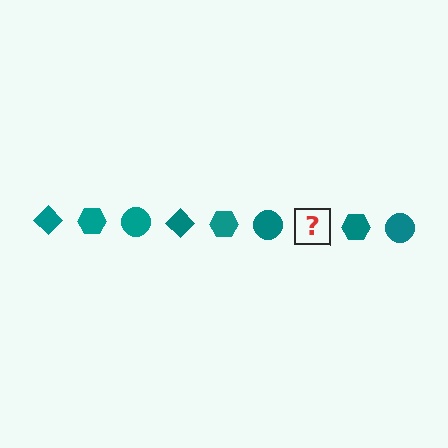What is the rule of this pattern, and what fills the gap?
The rule is that the pattern cycles through diamond, hexagon, circle shapes in teal. The gap should be filled with a teal diamond.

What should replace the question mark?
The question mark should be replaced with a teal diamond.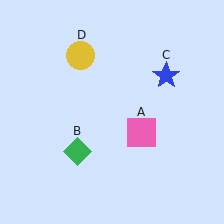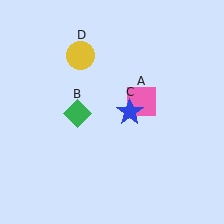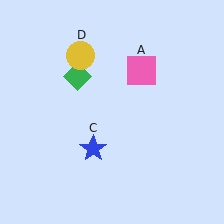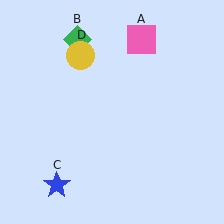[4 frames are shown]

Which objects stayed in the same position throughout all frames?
Yellow circle (object D) remained stationary.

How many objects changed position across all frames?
3 objects changed position: pink square (object A), green diamond (object B), blue star (object C).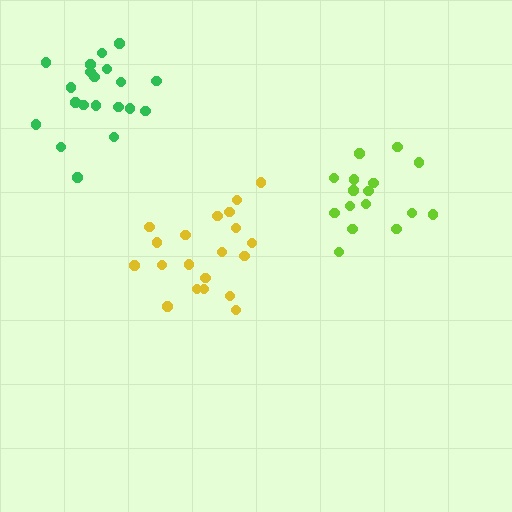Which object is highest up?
The green cluster is topmost.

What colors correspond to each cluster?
The clusters are colored: green, lime, yellow.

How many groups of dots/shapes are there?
There are 3 groups.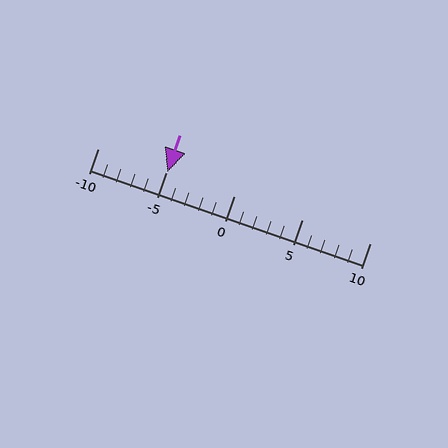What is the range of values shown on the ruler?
The ruler shows values from -10 to 10.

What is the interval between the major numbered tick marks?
The major tick marks are spaced 5 units apart.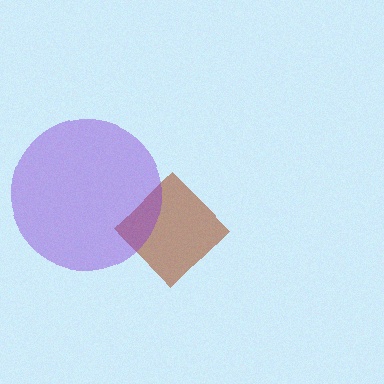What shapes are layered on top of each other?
The layered shapes are: a brown diamond, a purple circle.